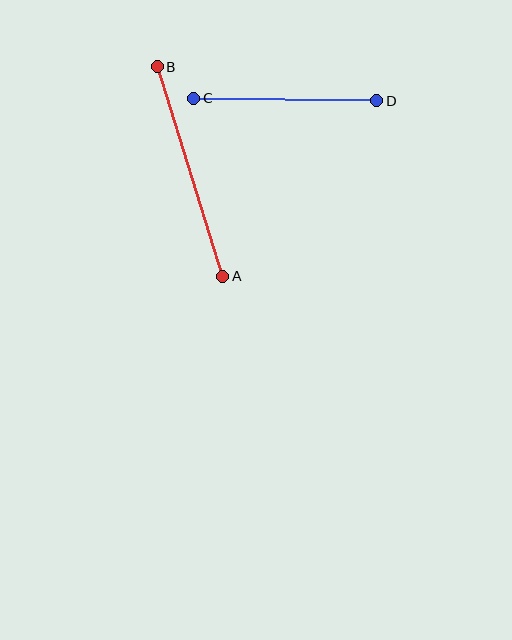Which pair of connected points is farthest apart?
Points A and B are farthest apart.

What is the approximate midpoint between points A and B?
The midpoint is at approximately (190, 172) pixels.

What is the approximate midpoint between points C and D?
The midpoint is at approximately (285, 100) pixels.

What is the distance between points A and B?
The distance is approximately 219 pixels.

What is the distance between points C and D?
The distance is approximately 183 pixels.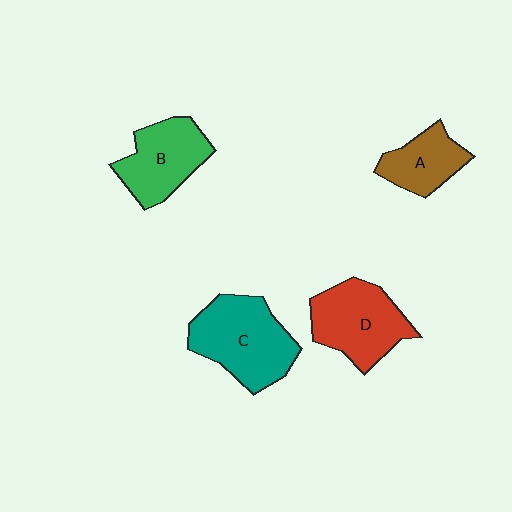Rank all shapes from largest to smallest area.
From largest to smallest: C (teal), D (red), B (green), A (brown).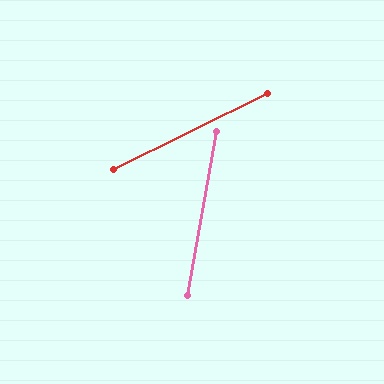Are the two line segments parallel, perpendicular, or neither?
Neither parallel nor perpendicular — they differ by about 54°.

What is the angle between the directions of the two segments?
Approximately 54 degrees.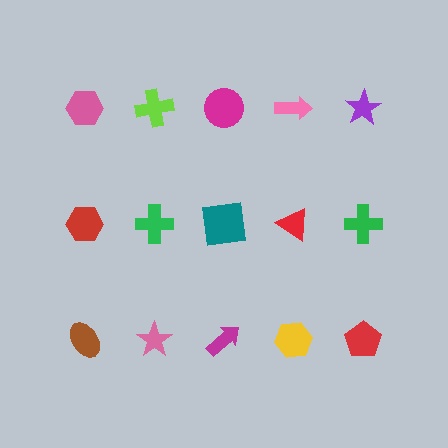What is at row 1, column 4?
A pink arrow.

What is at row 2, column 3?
A teal square.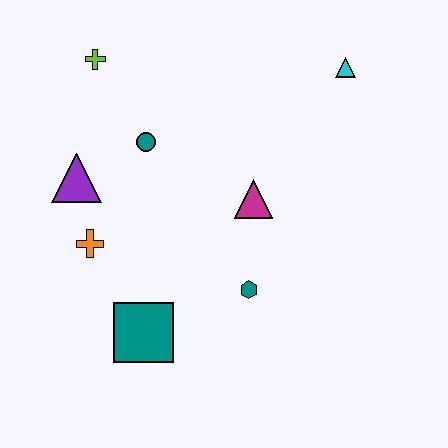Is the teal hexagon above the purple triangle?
No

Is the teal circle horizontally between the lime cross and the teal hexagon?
Yes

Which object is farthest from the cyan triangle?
The teal square is farthest from the cyan triangle.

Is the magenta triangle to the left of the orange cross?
No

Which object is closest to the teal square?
The orange cross is closest to the teal square.